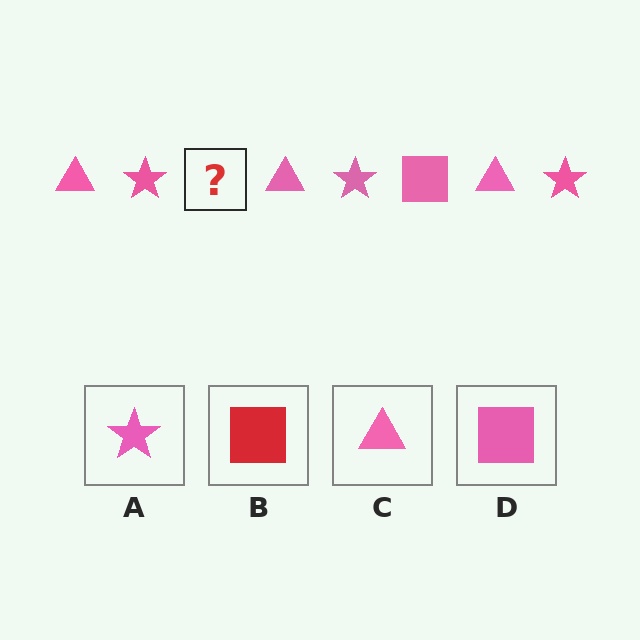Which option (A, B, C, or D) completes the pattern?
D.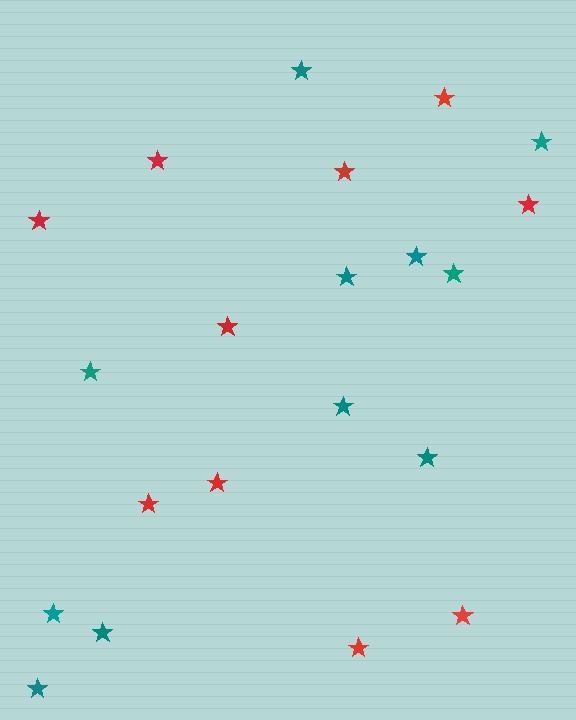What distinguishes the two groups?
There are 2 groups: one group of teal stars (11) and one group of red stars (10).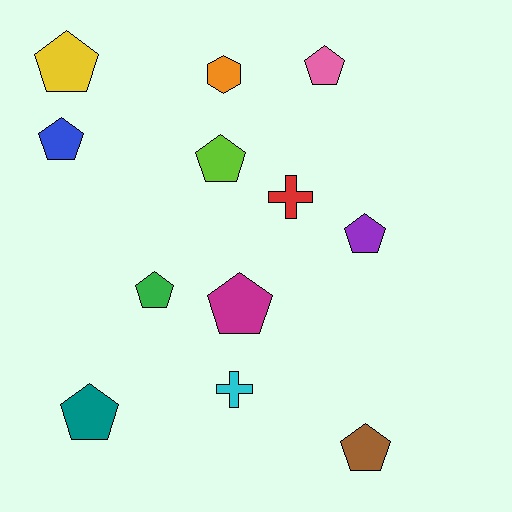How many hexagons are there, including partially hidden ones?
There is 1 hexagon.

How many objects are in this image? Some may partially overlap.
There are 12 objects.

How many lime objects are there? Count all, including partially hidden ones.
There is 1 lime object.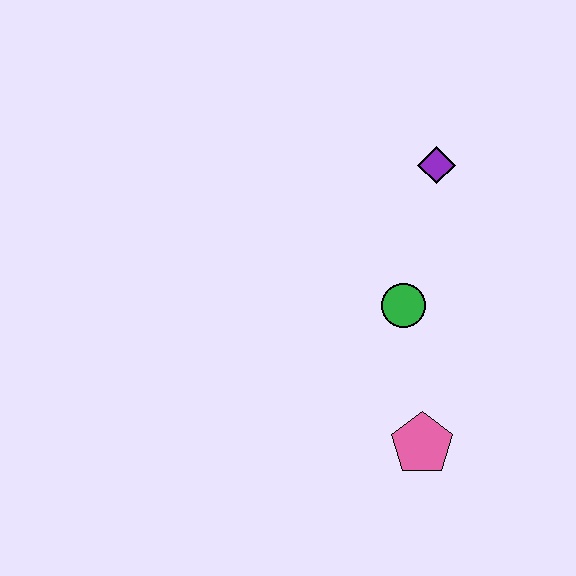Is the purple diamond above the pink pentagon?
Yes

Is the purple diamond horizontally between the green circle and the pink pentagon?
No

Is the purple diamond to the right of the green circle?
Yes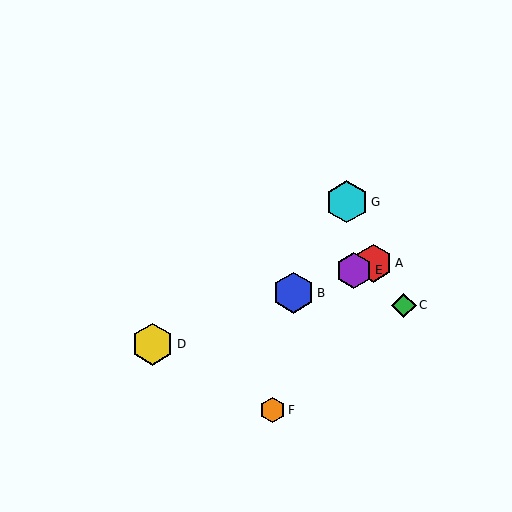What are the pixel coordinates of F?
Object F is at (272, 410).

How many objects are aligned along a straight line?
4 objects (A, B, D, E) are aligned along a straight line.